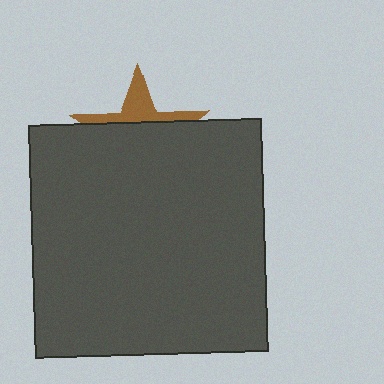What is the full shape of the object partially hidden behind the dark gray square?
The partially hidden object is a brown star.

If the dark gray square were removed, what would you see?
You would see the complete brown star.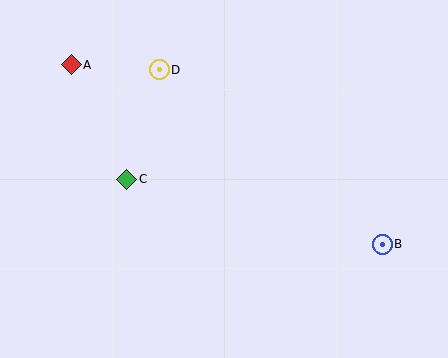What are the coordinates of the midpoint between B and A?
The midpoint between B and A is at (227, 155).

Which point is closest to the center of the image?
Point C at (127, 179) is closest to the center.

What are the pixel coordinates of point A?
Point A is at (71, 65).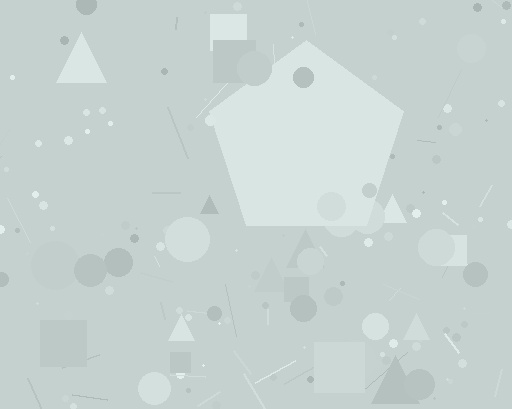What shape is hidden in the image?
A pentagon is hidden in the image.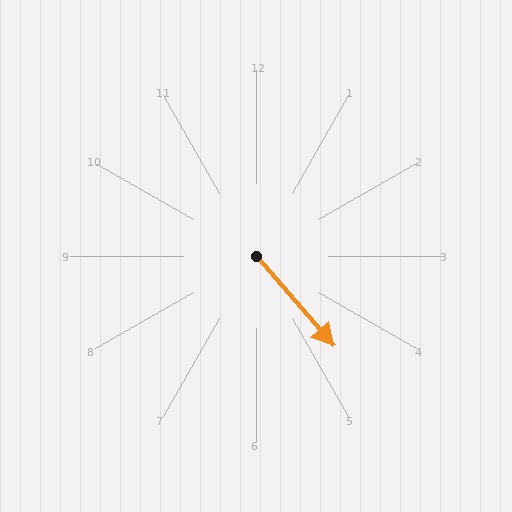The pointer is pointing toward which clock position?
Roughly 5 o'clock.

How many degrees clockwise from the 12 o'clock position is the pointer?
Approximately 139 degrees.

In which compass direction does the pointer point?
Southeast.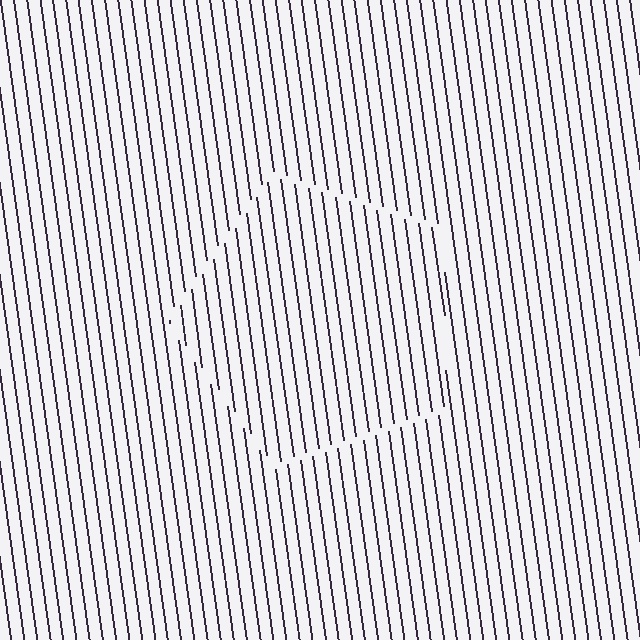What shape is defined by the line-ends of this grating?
An illusory pentagon. The interior of the shape contains the same grating, shifted by half a period — the contour is defined by the phase discontinuity where line-ends from the inner and outer gratings abut.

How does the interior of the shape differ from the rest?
The interior of the shape contains the same grating, shifted by half a period — the contour is defined by the phase discontinuity where line-ends from the inner and outer gratings abut.